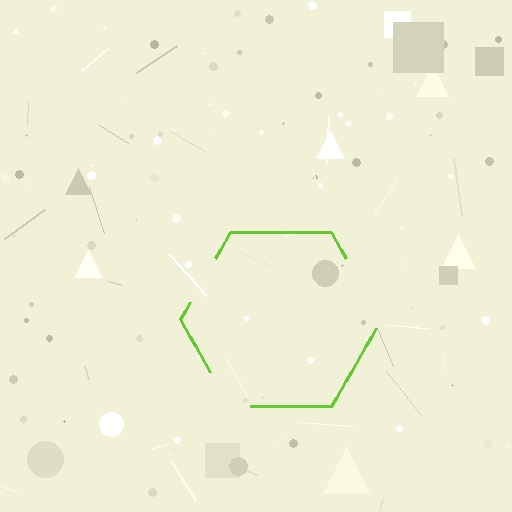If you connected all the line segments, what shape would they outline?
They would outline a hexagon.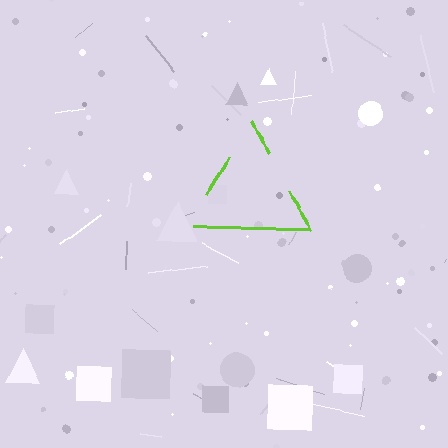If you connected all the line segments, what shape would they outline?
They would outline a triangle.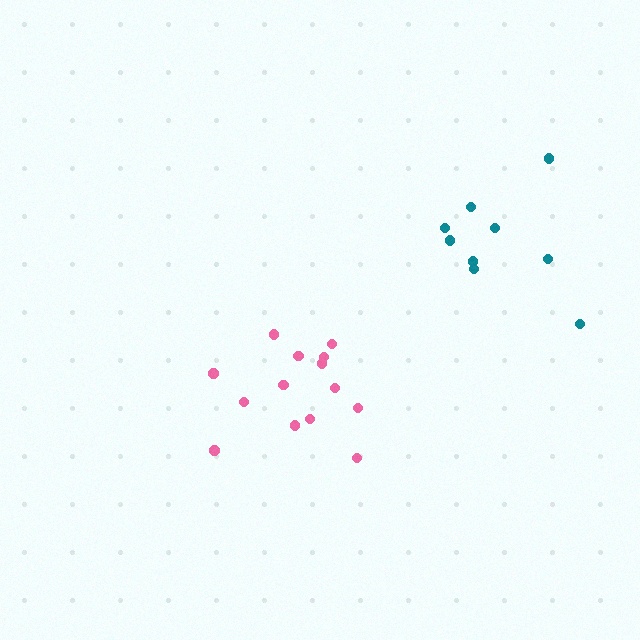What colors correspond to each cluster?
The clusters are colored: teal, pink.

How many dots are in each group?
Group 1: 9 dots, Group 2: 14 dots (23 total).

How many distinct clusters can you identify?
There are 2 distinct clusters.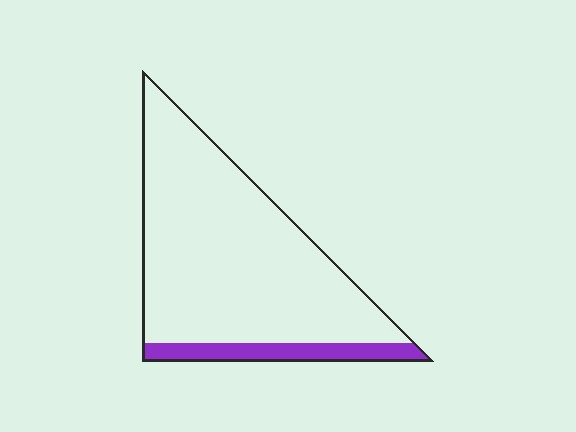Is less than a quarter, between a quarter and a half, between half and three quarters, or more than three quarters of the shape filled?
Less than a quarter.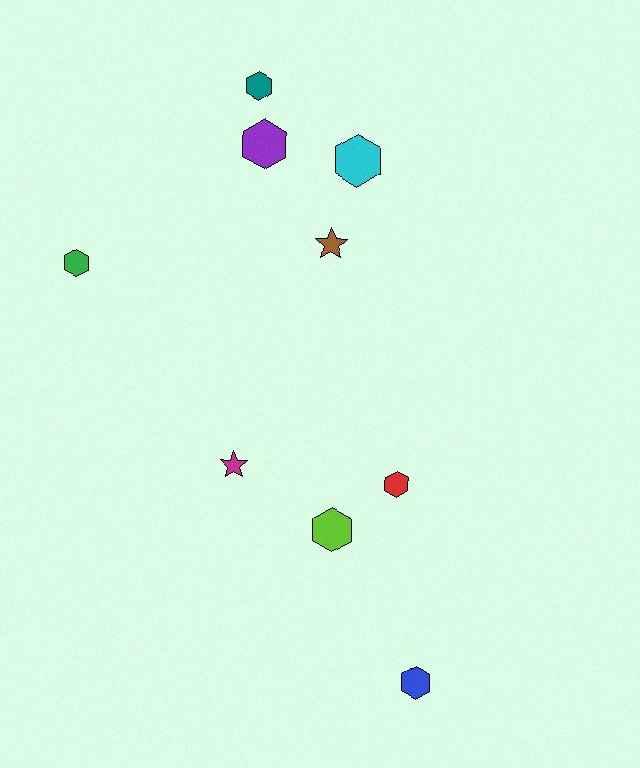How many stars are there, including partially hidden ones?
There are 2 stars.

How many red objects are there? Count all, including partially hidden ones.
There is 1 red object.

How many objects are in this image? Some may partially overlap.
There are 9 objects.